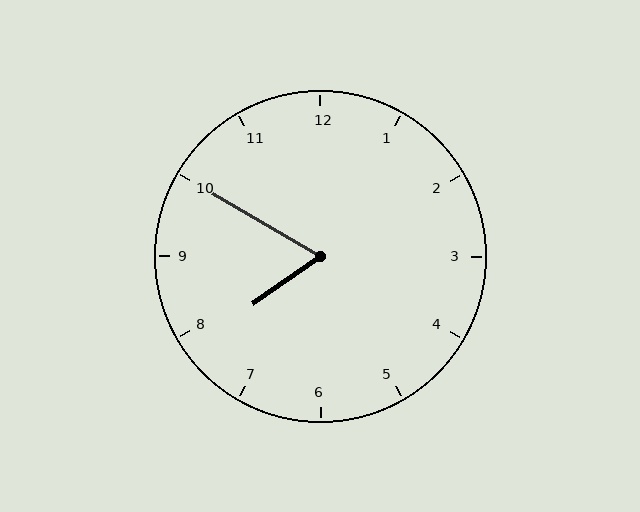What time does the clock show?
7:50.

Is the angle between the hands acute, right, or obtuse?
It is acute.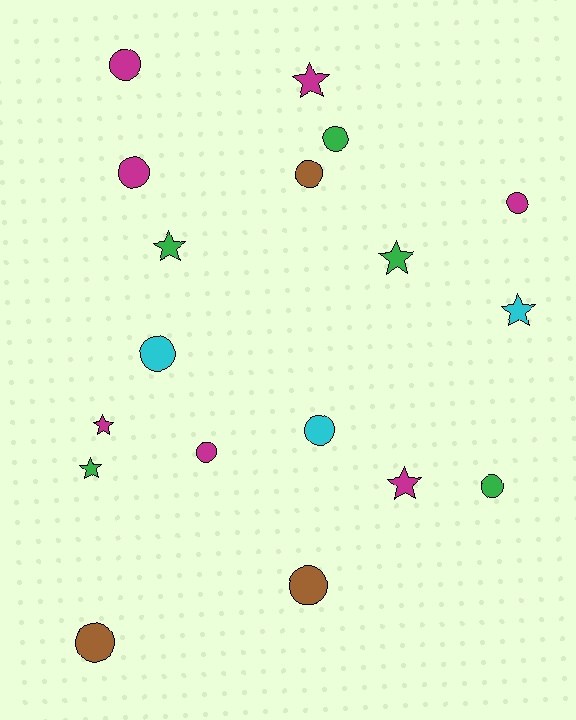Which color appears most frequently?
Magenta, with 7 objects.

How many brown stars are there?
There are no brown stars.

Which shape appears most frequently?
Circle, with 11 objects.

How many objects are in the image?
There are 18 objects.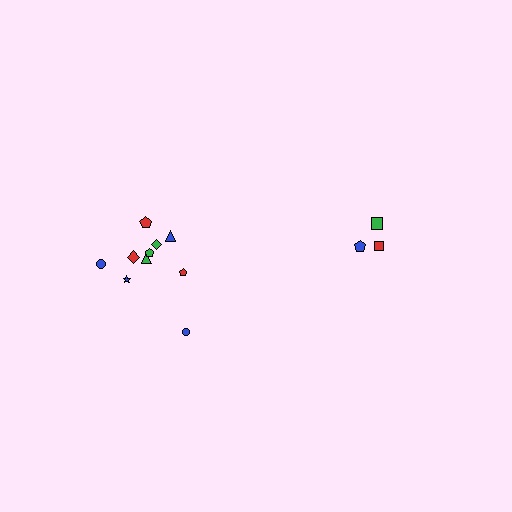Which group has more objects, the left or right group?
The left group.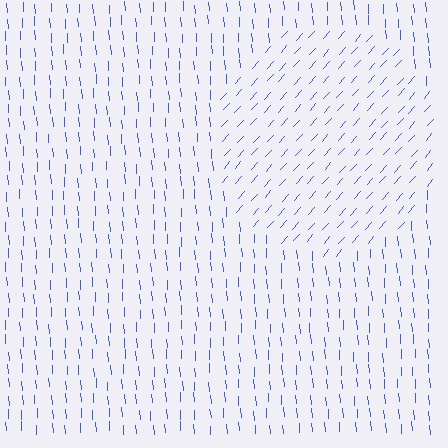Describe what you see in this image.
The image is filled with small blue line segments. A circle region in the image has lines oriented differently from the surrounding lines, creating a visible texture boundary.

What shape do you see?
I see a circle.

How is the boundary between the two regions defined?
The boundary is defined purely by a change in line orientation (approximately 45 degrees difference). All lines are the same color and thickness.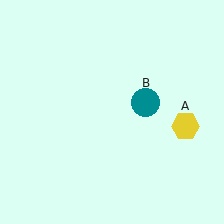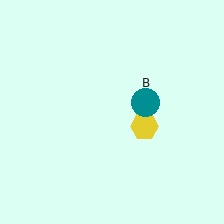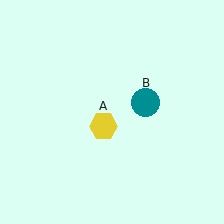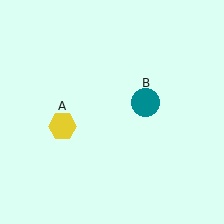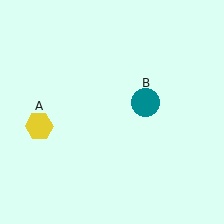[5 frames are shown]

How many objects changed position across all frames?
1 object changed position: yellow hexagon (object A).